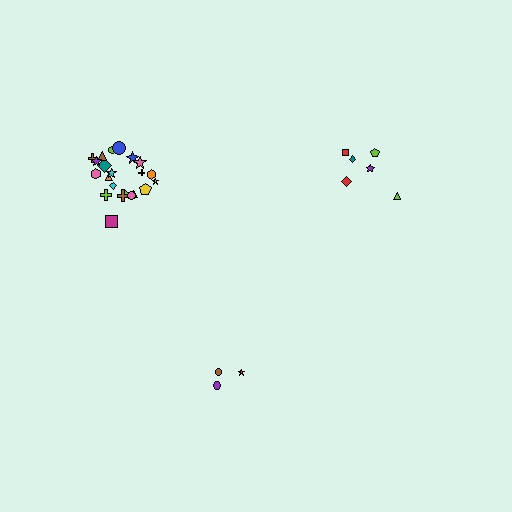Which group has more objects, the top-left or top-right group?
The top-left group.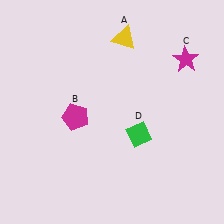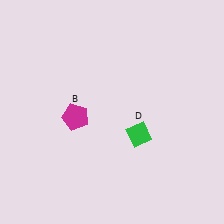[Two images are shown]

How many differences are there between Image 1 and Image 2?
There are 2 differences between the two images.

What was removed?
The magenta star (C), the yellow triangle (A) were removed in Image 2.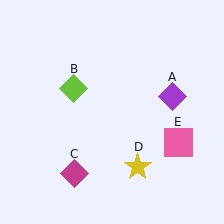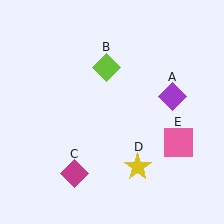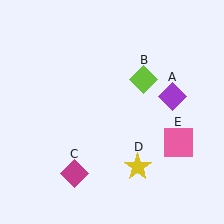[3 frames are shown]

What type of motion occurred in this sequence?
The lime diamond (object B) rotated clockwise around the center of the scene.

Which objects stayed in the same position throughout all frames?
Purple diamond (object A) and magenta diamond (object C) and yellow star (object D) and pink square (object E) remained stationary.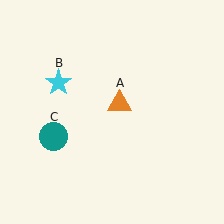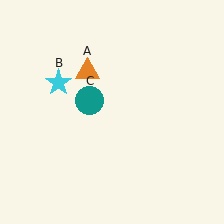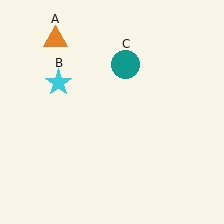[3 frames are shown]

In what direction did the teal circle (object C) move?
The teal circle (object C) moved up and to the right.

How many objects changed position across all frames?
2 objects changed position: orange triangle (object A), teal circle (object C).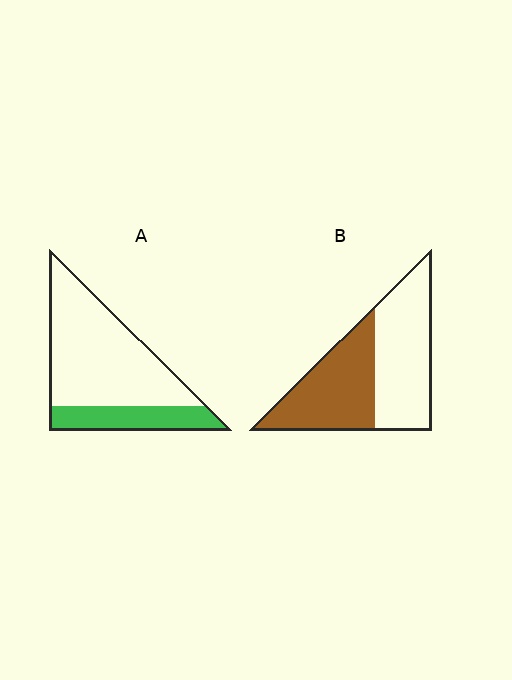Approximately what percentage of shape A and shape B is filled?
A is approximately 25% and B is approximately 50%.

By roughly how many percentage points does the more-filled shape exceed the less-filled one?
By roughly 20 percentage points (B over A).